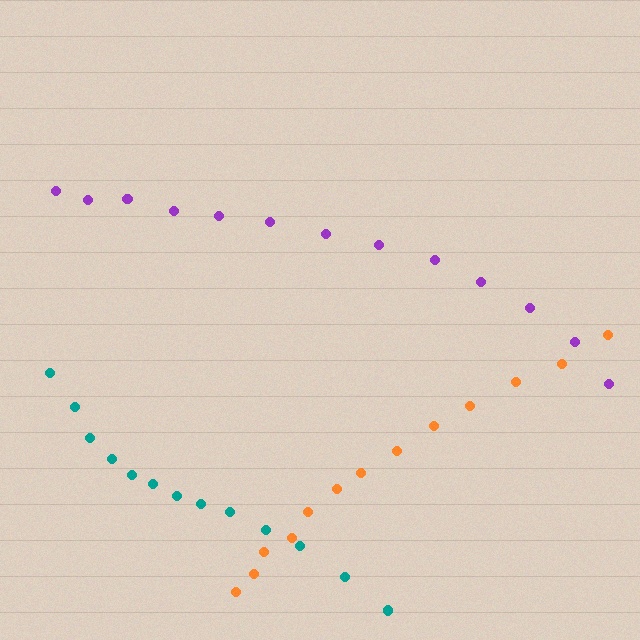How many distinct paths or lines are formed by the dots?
There are 3 distinct paths.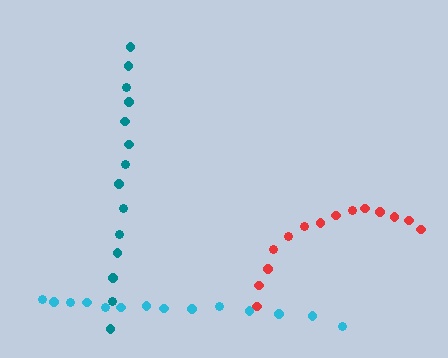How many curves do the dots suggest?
There are 3 distinct paths.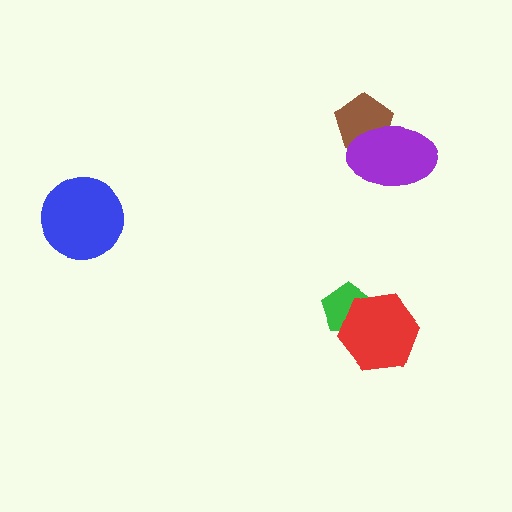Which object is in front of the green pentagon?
The red hexagon is in front of the green pentagon.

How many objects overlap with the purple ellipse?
1 object overlaps with the purple ellipse.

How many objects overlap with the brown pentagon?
1 object overlaps with the brown pentagon.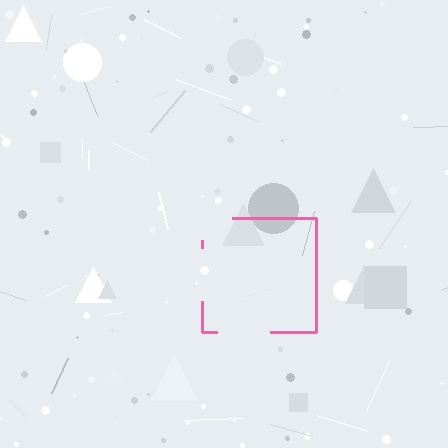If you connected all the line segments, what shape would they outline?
They would outline a square.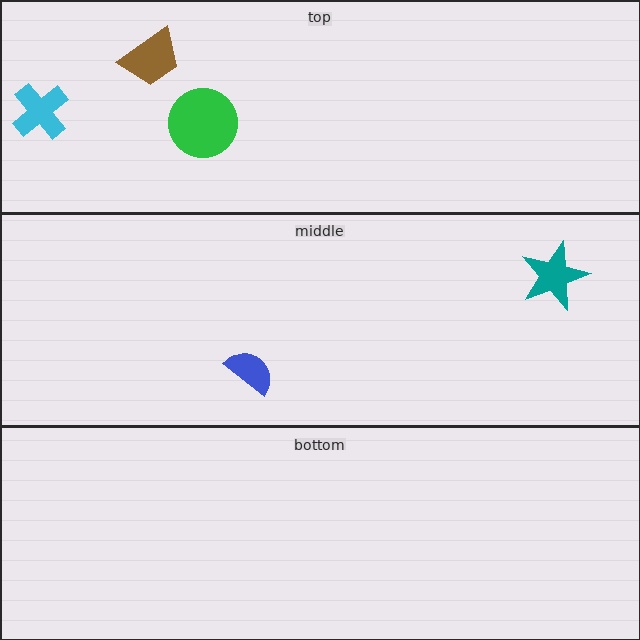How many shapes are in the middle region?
2.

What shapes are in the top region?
The green circle, the cyan cross, the brown trapezoid.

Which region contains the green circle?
The top region.